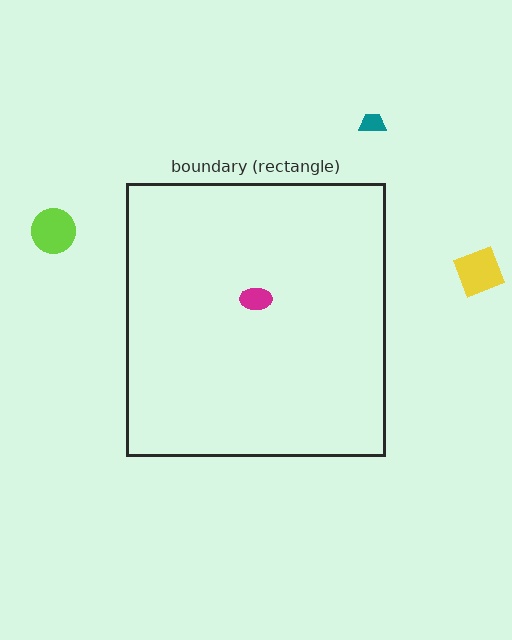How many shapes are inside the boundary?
1 inside, 3 outside.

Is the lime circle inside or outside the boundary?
Outside.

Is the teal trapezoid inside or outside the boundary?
Outside.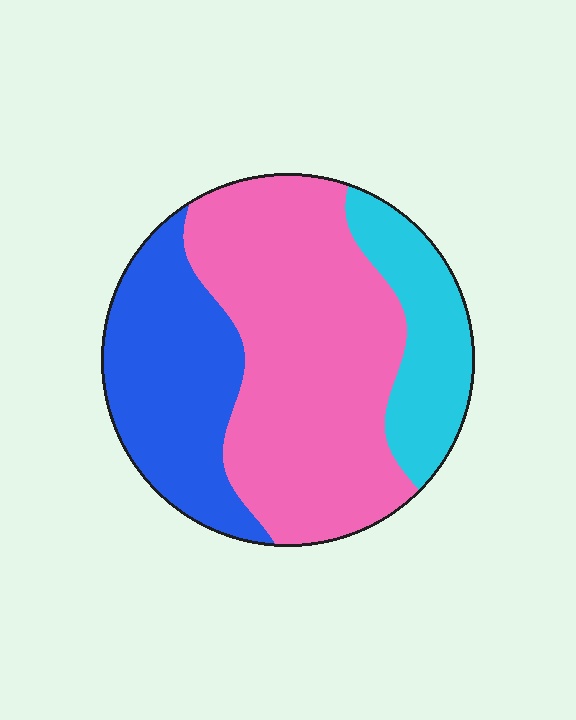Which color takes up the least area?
Cyan, at roughly 20%.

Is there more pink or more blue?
Pink.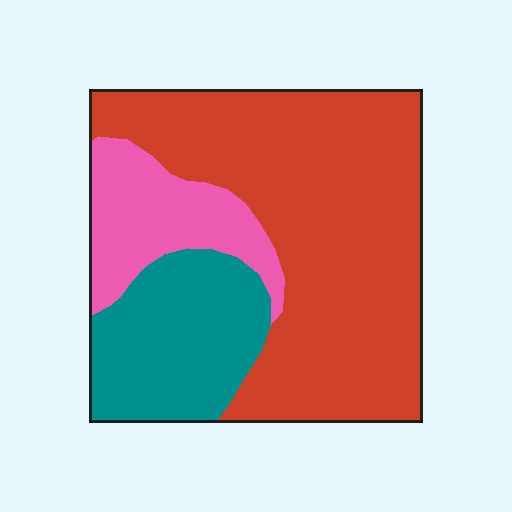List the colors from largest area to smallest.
From largest to smallest: red, teal, pink.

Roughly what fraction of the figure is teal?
Teal covers around 25% of the figure.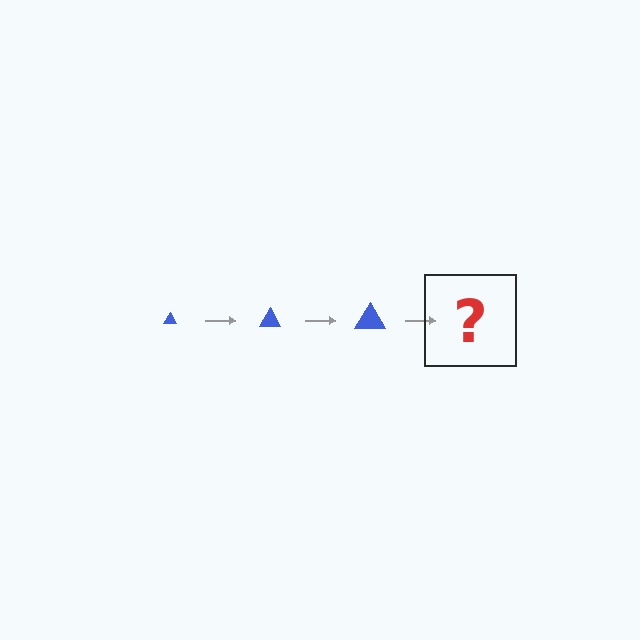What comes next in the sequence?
The next element should be a blue triangle, larger than the previous one.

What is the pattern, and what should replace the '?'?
The pattern is that the triangle gets progressively larger each step. The '?' should be a blue triangle, larger than the previous one.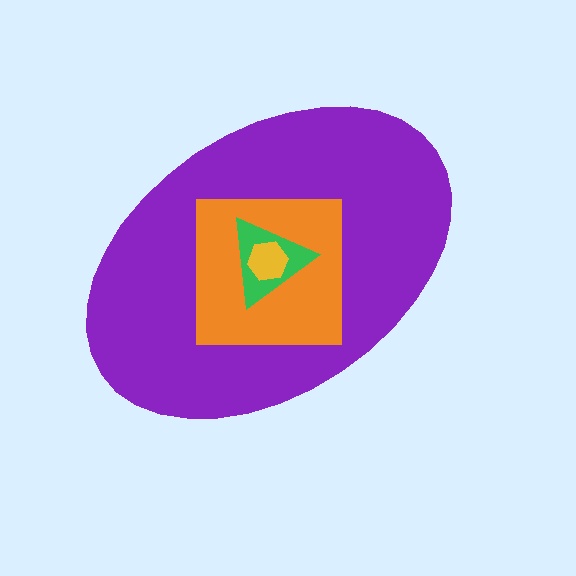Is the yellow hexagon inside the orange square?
Yes.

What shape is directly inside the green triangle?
The yellow hexagon.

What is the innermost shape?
The yellow hexagon.